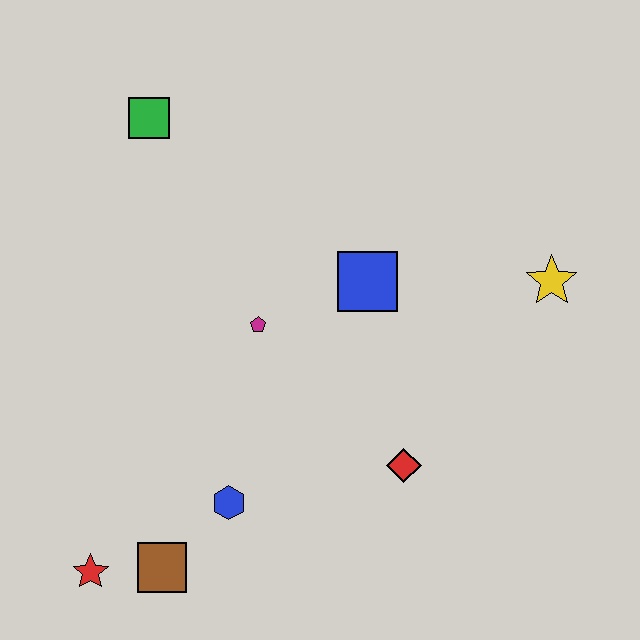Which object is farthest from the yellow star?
The red star is farthest from the yellow star.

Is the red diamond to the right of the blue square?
Yes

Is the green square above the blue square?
Yes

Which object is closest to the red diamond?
The blue hexagon is closest to the red diamond.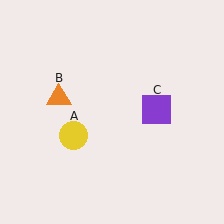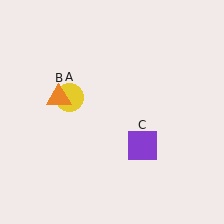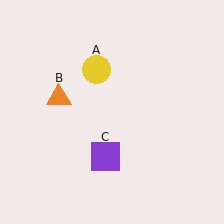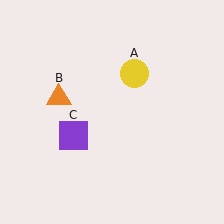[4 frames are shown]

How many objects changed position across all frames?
2 objects changed position: yellow circle (object A), purple square (object C).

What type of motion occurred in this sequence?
The yellow circle (object A), purple square (object C) rotated clockwise around the center of the scene.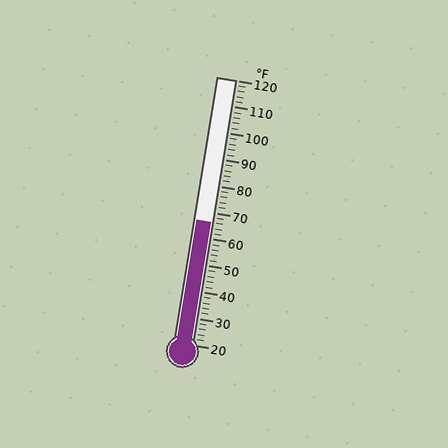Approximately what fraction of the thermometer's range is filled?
The thermometer is filled to approximately 45% of its range.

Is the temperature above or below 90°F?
The temperature is below 90°F.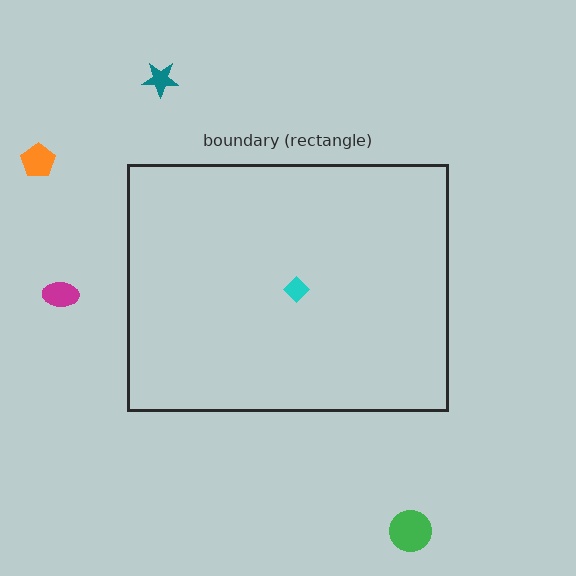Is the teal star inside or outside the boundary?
Outside.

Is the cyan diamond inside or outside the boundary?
Inside.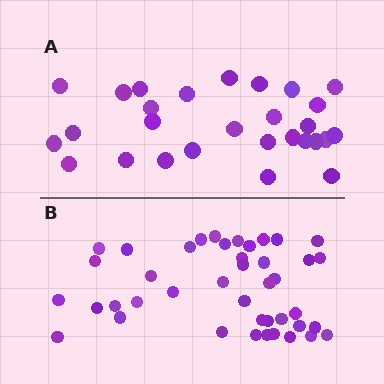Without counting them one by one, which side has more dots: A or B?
Region B (the bottom region) has more dots.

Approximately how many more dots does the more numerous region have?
Region B has approximately 15 more dots than region A.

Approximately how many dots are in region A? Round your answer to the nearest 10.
About 30 dots. (The exact count is 28, which rounds to 30.)